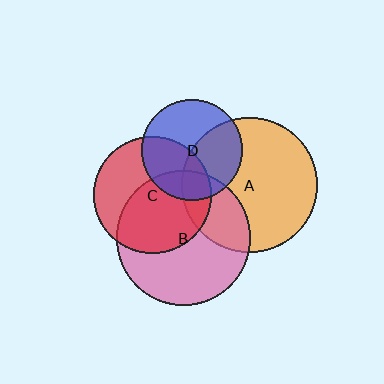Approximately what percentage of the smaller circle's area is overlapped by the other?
Approximately 40%.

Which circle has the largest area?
Circle A (orange).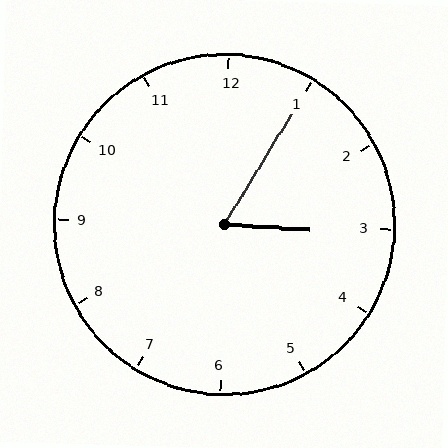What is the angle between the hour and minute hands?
Approximately 62 degrees.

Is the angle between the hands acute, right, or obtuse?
It is acute.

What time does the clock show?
3:05.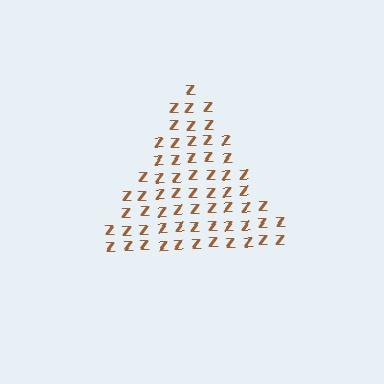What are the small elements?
The small elements are letter Z's.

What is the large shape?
The large shape is a triangle.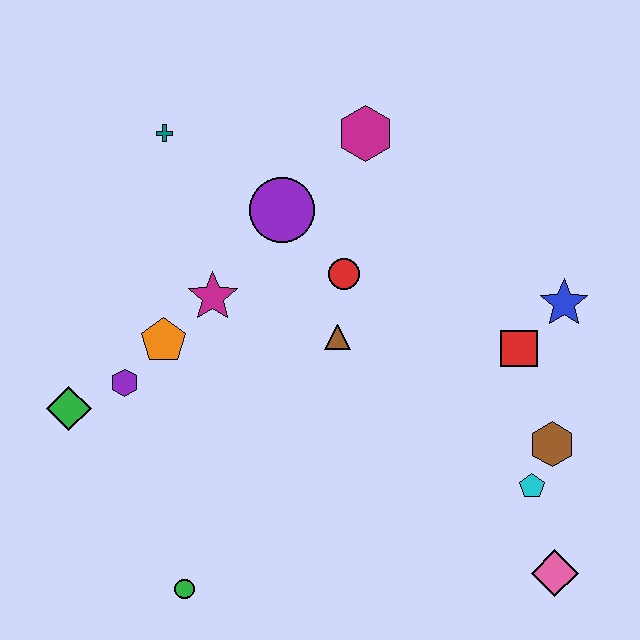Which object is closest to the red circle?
The brown triangle is closest to the red circle.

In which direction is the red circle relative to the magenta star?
The red circle is to the right of the magenta star.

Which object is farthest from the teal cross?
The pink diamond is farthest from the teal cross.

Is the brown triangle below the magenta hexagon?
Yes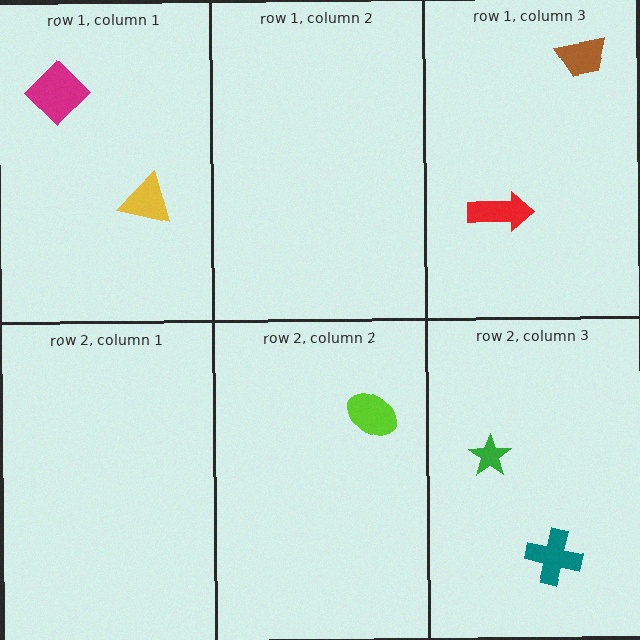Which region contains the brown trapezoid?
The row 1, column 3 region.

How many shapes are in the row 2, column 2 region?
1.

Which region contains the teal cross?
The row 2, column 3 region.